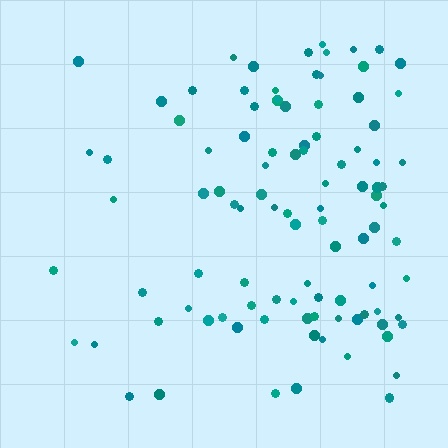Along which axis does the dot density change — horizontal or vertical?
Horizontal.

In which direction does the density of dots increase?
From left to right, with the right side densest.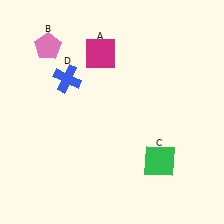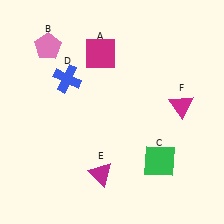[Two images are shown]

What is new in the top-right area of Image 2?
A magenta triangle (F) was added in the top-right area of Image 2.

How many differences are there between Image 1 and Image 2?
There are 2 differences between the two images.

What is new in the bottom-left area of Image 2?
A magenta triangle (E) was added in the bottom-left area of Image 2.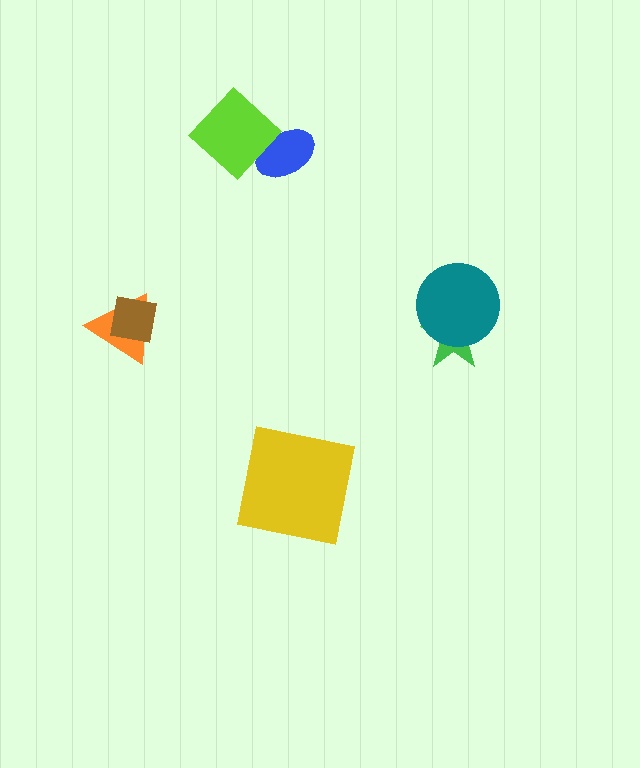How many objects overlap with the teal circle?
1 object overlaps with the teal circle.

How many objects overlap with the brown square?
1 object overlaps with the brown square.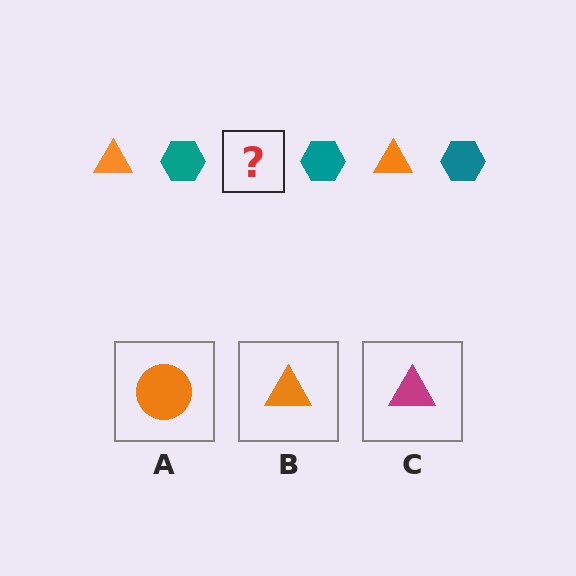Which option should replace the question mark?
Option B.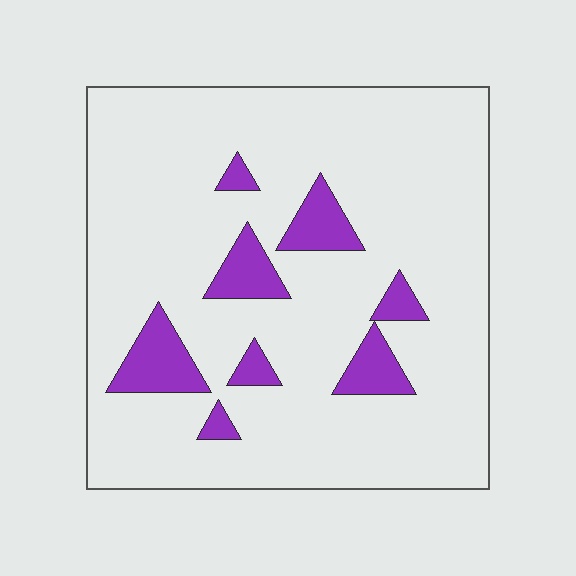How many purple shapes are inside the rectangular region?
8.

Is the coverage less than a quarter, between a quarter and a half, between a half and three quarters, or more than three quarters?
Less than a quarter.